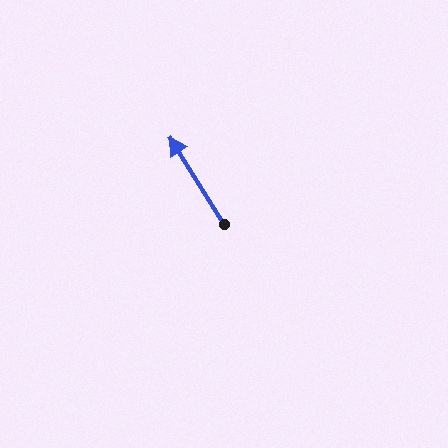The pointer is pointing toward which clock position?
Roughly 11 o'clock.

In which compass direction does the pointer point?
Northwest.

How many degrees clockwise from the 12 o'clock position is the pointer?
Approximately 328 degrees.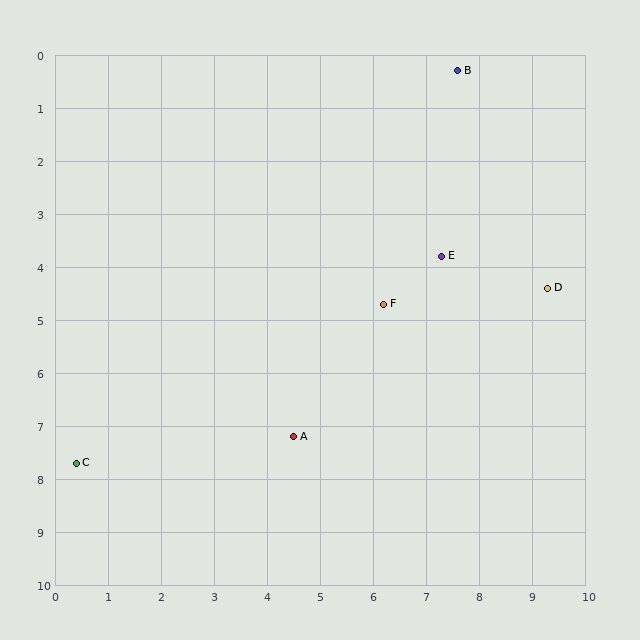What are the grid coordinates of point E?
Point E is at approximately (7.3, 3.8).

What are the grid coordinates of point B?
Point B is at approximately (7.6, 0.3).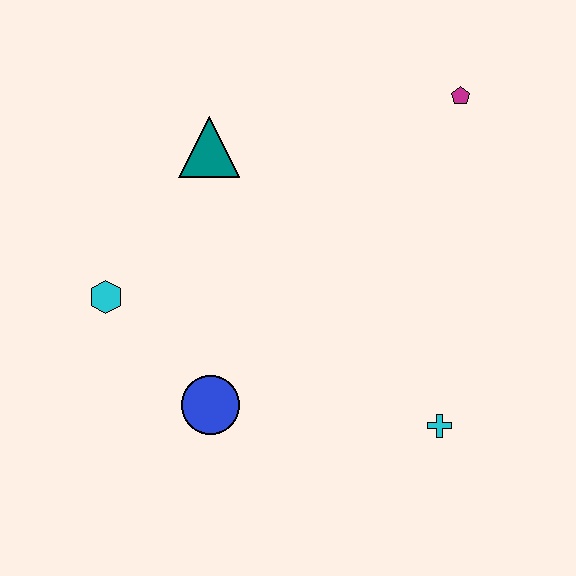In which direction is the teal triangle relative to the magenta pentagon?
The teal triangle is to the left of the magenta pentagon.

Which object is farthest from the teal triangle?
The cyan cross is farthest from the teal triangle.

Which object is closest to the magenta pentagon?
The teal triangle is closest to the magenta pentagon.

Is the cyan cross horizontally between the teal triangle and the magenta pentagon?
Yes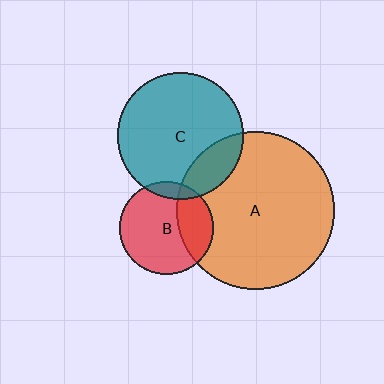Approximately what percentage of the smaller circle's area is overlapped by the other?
Approximately 10%.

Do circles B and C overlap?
Yes.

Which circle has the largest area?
Circle A (orange).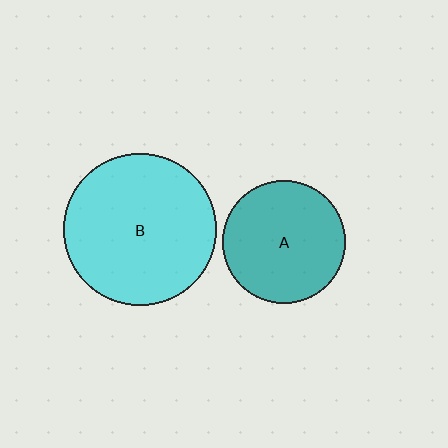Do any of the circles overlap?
No, none of the circles overlap.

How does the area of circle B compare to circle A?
Approximately 1.5 times.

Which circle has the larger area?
Circle B (cyan).